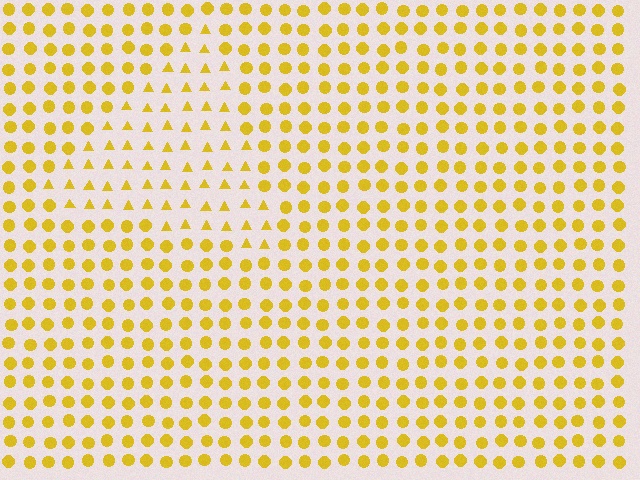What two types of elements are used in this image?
The image uses triangles inside the triangle region and circles outside it.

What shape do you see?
I see a triangle.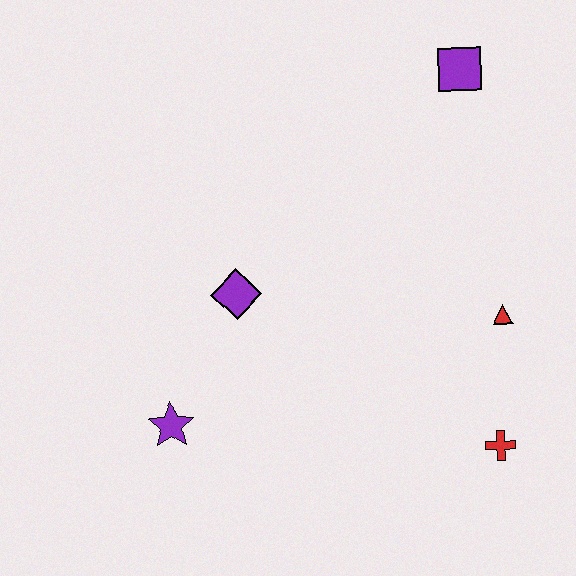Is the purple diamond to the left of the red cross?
Yes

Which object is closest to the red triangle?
The red cross is closest to the red triangle.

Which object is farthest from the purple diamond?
The purple square is farthest from the purple diamond.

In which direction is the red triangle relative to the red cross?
The red triangle is above the red cross.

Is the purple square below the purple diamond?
No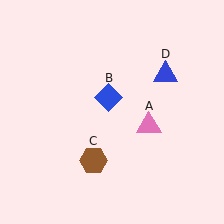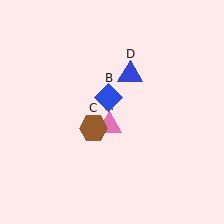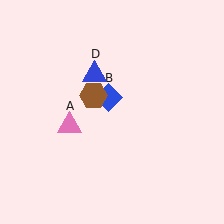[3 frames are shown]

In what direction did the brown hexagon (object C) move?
The brown hexagon (object C) moved up.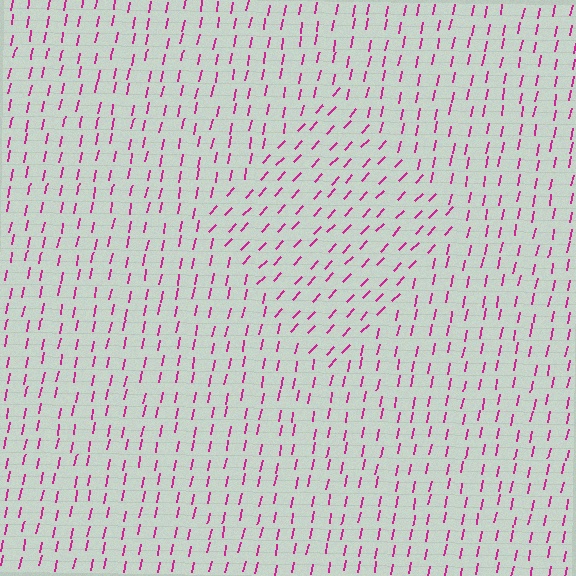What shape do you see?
I see a diamond.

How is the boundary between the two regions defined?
The boundary is defined purely by a change in line orientation (approximately 32 degrees difference). All lines are the same color and thickness.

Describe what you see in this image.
The image is filled with small magenta line segments. A diamond region in the image has lines oriented differently from the surrounding lines, creating a visible texture boundary.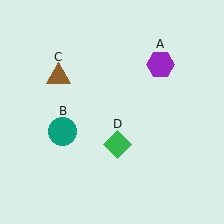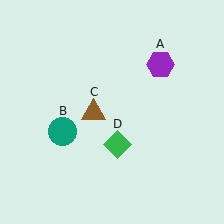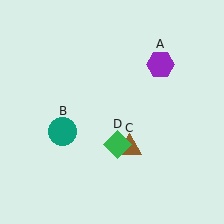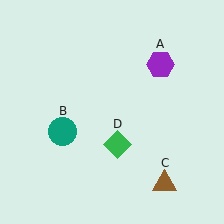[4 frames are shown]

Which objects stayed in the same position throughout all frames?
Purple hexagon (object A) and teal circle (object B) and green diamond (object D) remained stationary.